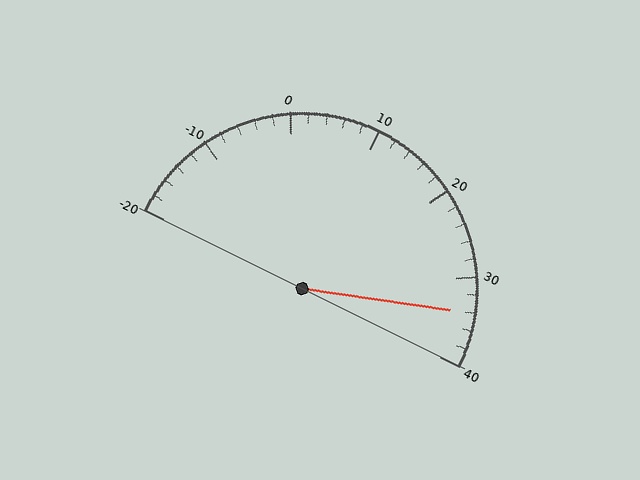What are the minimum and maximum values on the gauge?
The gauge ranges from -20 to 40.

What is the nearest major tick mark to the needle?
The nearest major tick mark is 30.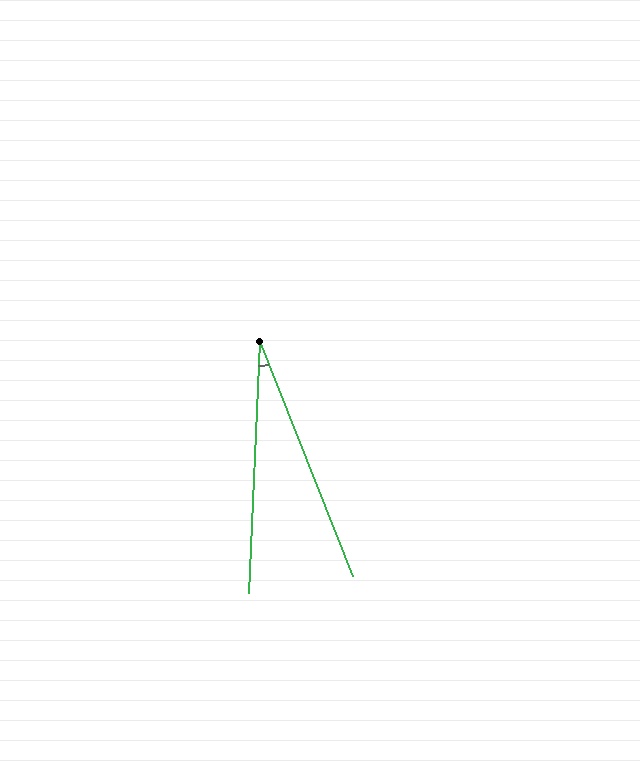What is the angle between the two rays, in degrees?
Approximately 24 degrees.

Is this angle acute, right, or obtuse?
It is acute.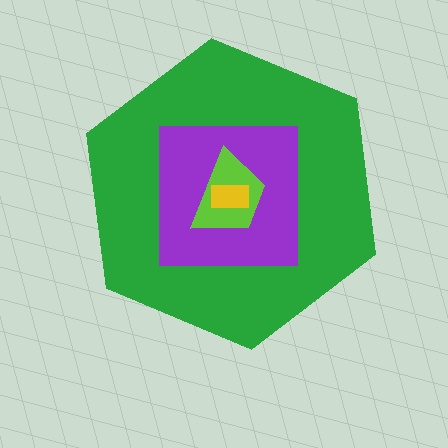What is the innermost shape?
The yellow rectangle.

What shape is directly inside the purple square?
The lime trapezoid.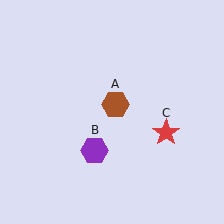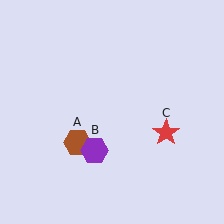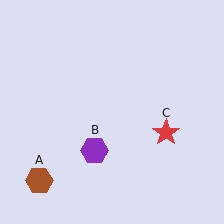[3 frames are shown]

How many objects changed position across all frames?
1 object changed position: brown hexagon (object A).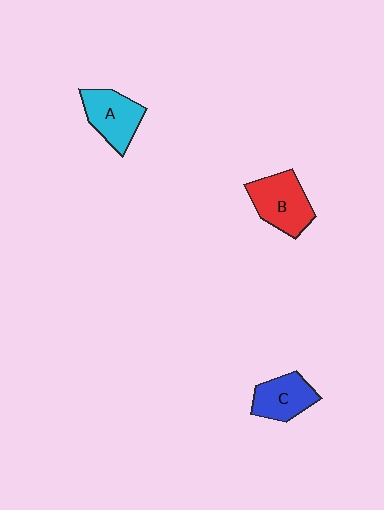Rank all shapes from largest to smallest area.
From largest to smallest: B (red), A (cyan), C (blue).